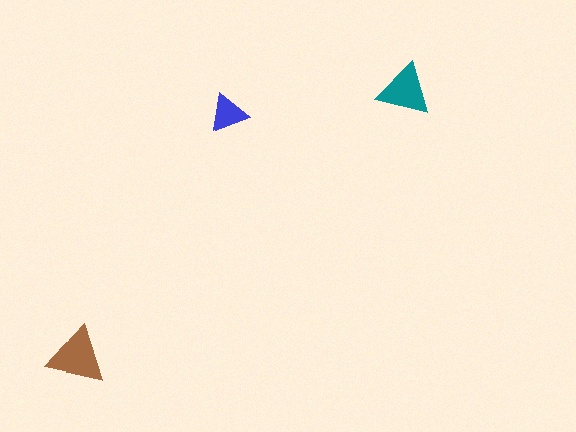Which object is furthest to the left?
The brown triangle is leftmost.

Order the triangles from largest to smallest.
the brown one, the teal one, the blue one.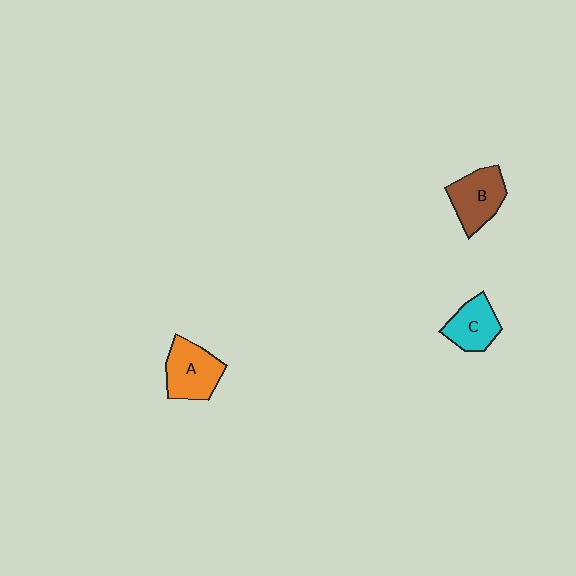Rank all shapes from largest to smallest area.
From largest to smallest: A (orange), B (brown), C (cyan).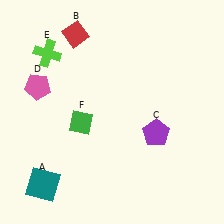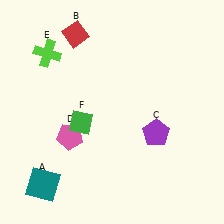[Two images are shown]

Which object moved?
The pink pentagon (D) moved down.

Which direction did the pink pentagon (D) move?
The pink pentagon (D) moved down.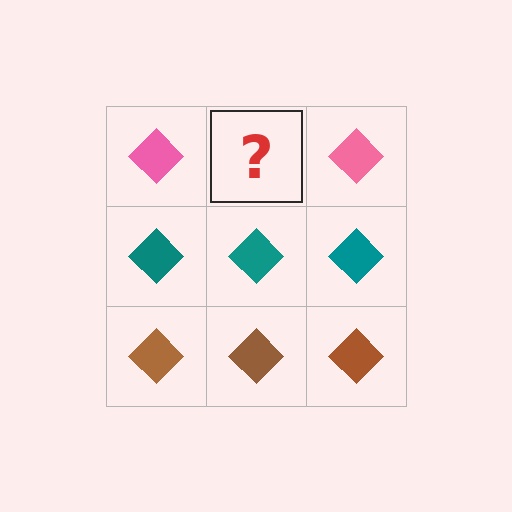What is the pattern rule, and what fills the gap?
The rule is that each row has a consistent color. The gap should be filled with a pink diamond.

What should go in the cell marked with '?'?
The missing cell should contain a pink diamond.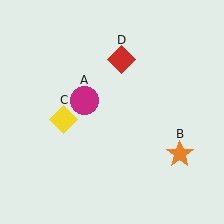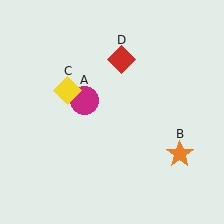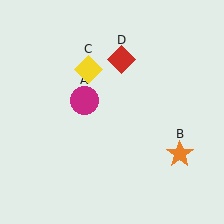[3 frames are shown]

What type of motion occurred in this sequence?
The yellow diamond (object C) rotated clockwise around the center of the scene.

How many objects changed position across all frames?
1 object changed position: yellow diamond (object C).